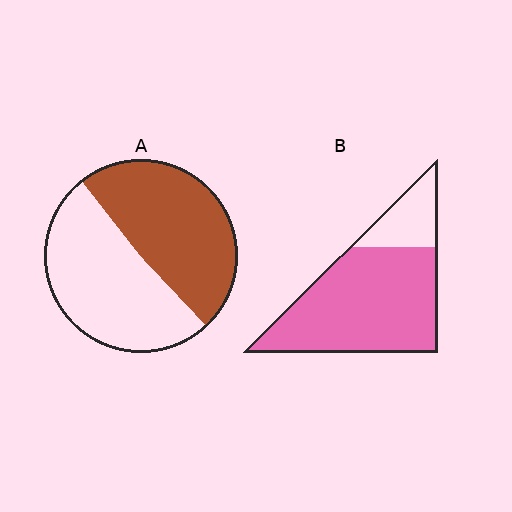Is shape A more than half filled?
Roughly half.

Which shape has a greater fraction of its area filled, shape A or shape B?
Shape B.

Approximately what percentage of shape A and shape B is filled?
A is approximately 50% and B is approximately 80%.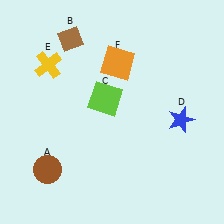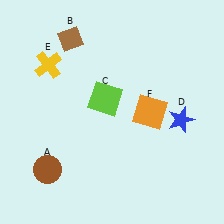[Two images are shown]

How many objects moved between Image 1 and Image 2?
1 object moved between the two images.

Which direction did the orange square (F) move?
The orange square (F) moved down.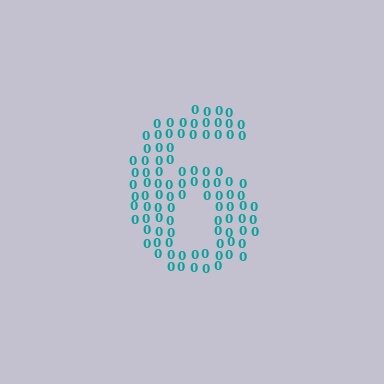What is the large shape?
The large shape is the digit 6.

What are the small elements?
The small elements are digit 0's.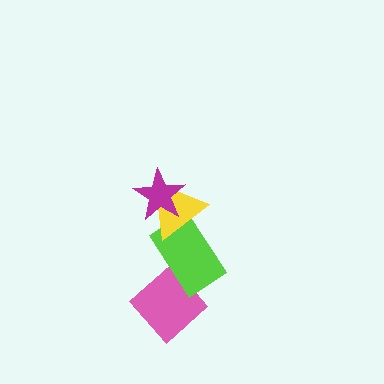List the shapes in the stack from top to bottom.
From top to bottom: the magenta star, the yellow triangle, the lime rectangle, the pink diamond.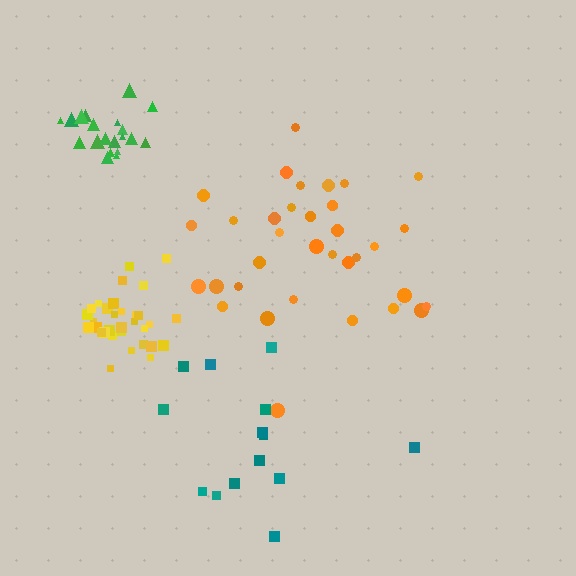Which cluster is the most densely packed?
Yellow.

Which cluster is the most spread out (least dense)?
Teal.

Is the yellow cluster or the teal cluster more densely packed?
Yellow.